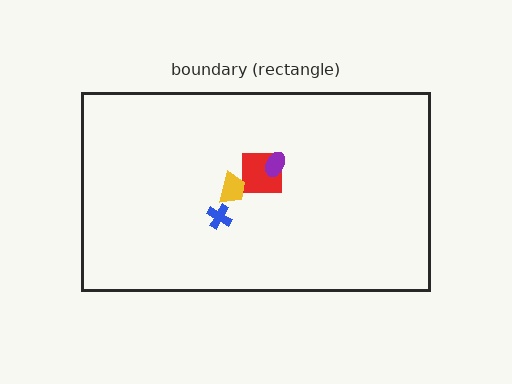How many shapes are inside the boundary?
4 inside, 0 outside.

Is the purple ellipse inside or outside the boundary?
Inside.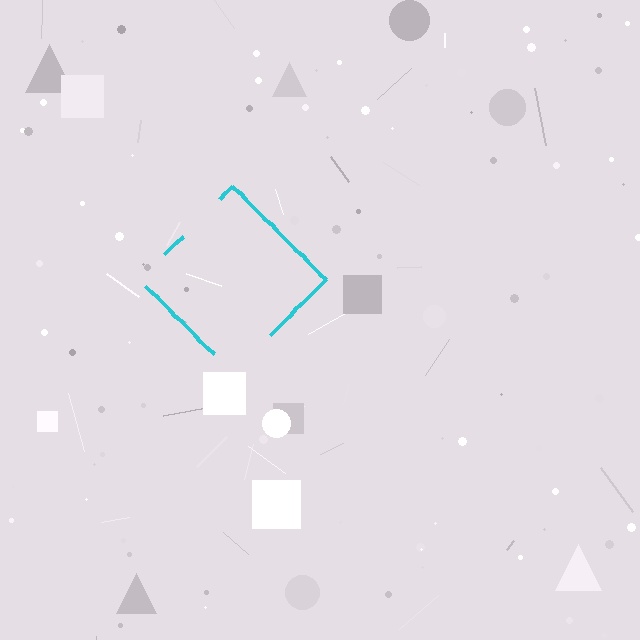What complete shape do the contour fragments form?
The contour fragments form a diamond.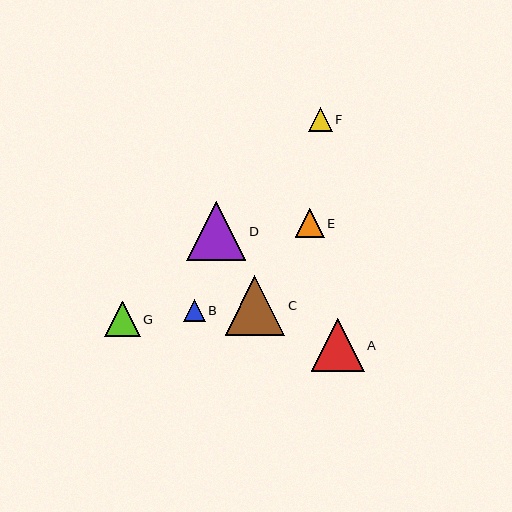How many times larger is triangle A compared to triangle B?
Triangle A is approximately 2.4 times the size of triangle B.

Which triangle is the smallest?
Triangle B is the smallest with a size of approximately 22 pixels.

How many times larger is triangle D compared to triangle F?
Triangle D is approximately 2.5 times the size of triangle F.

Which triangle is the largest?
Triangle C is the largest with a size of approximately 60 pixels.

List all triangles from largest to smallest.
From largest to smallest: C, D, A, G, E, F, B.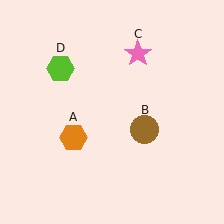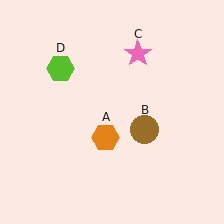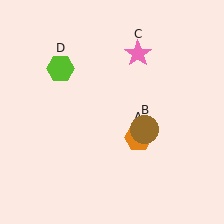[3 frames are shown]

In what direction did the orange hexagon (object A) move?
The orange hexagon (object A) moved right.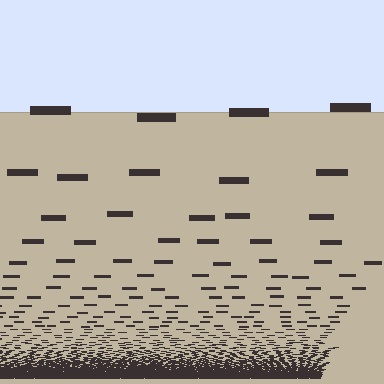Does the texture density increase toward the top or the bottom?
Density increases toward the bottom.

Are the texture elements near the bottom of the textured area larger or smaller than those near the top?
Smaller. The gradient is inverted — elements near the bottom are smaller and denser.